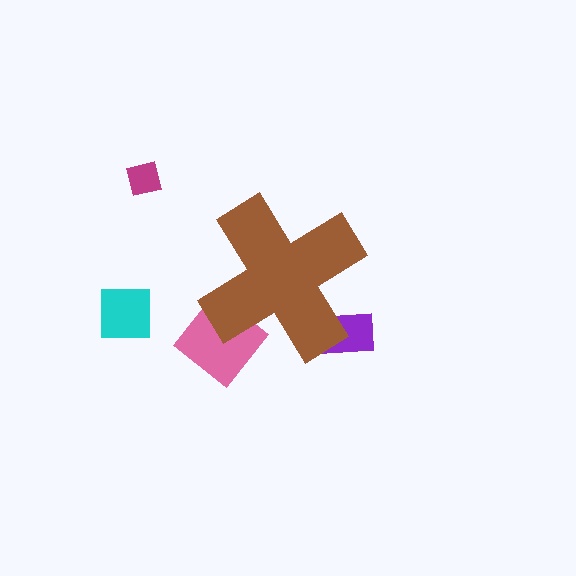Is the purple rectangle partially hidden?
Yes, the purple rectangle is partially hidden behind the brown cross.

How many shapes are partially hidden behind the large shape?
2 shapes are partially hidden.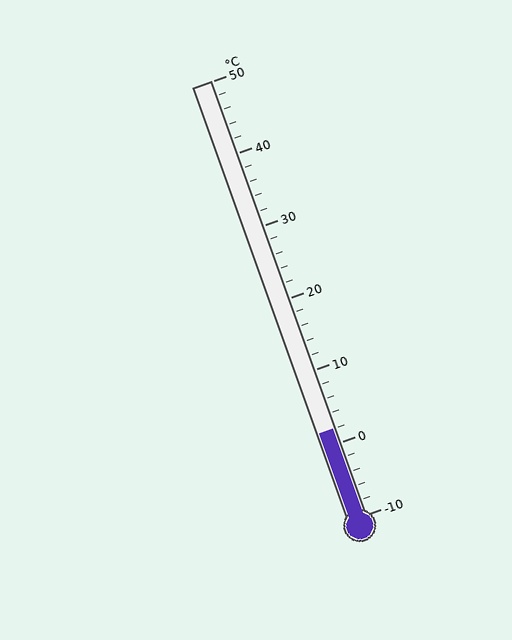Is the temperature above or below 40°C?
The temperature is below 40°C.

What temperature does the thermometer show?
The thermometer shows approximately 2°C.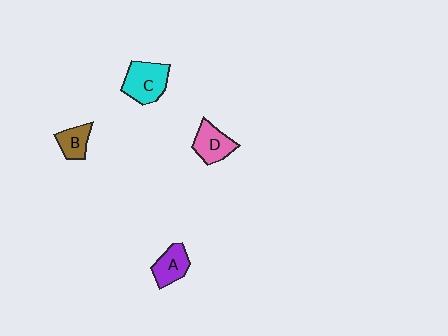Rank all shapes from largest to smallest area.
From largest to smallest: C (cyan), D (pink), A (purple), B (brown).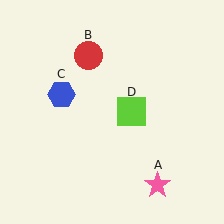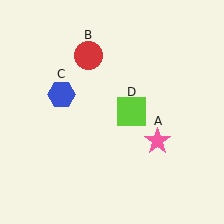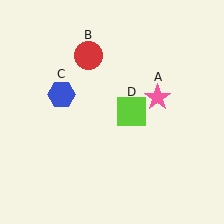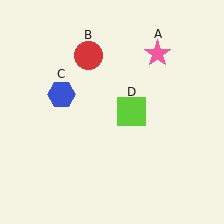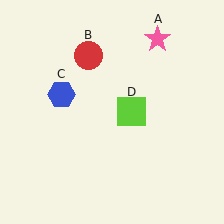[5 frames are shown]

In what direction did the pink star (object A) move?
The pink star (object A) moved up.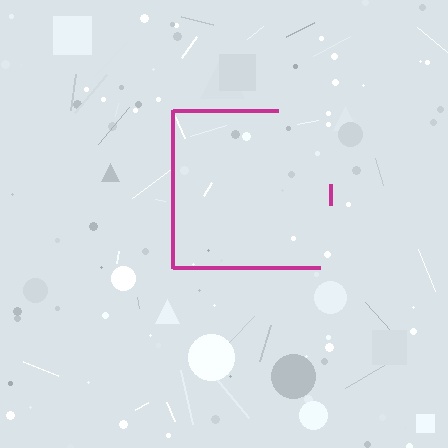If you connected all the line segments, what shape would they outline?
They would outline a square.